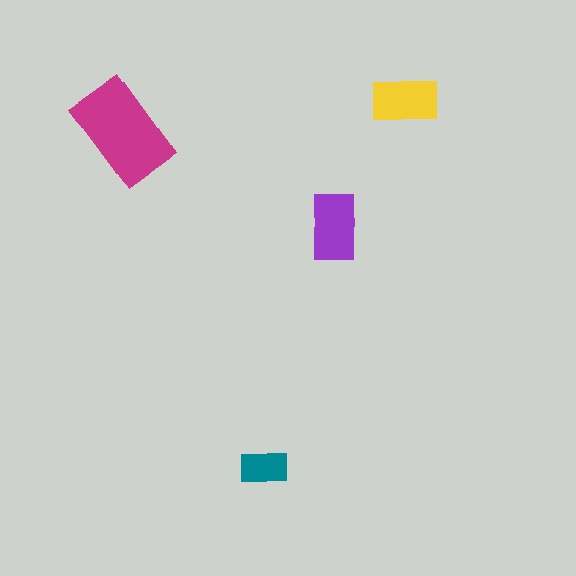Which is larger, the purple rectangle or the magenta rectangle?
The magenta one.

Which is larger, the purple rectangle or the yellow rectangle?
The purple one.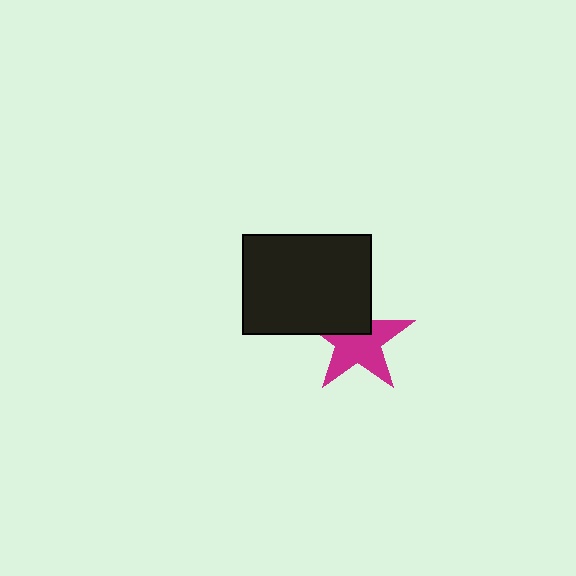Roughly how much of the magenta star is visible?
About half of it is visible (roughly 63%).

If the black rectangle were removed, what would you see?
You would see the complete magenta star.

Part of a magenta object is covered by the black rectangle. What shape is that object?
It is a star.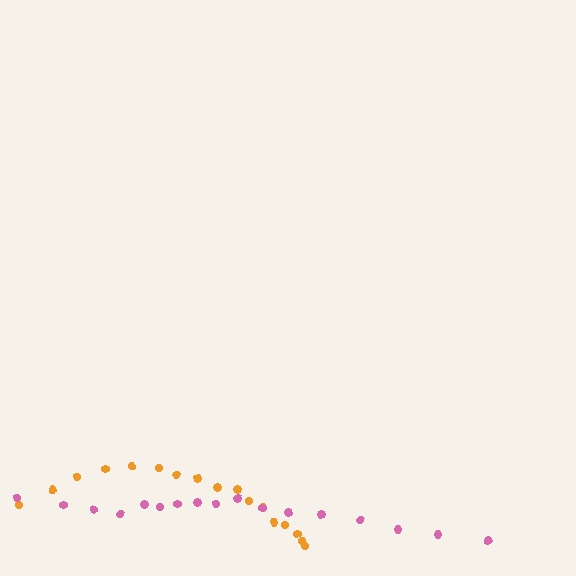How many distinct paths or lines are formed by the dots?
There are 2 distinct paths.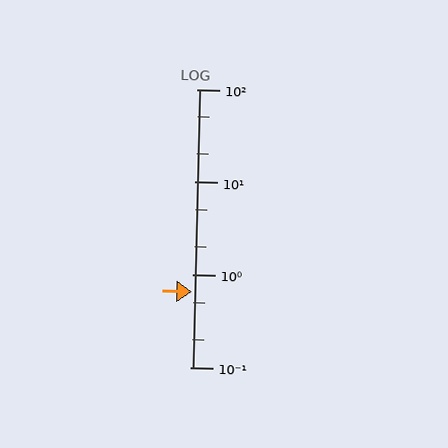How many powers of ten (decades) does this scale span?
The scale spans 3 decades, from 0.1 to 100.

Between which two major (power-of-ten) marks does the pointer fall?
The pointer is between 0.1 and 1.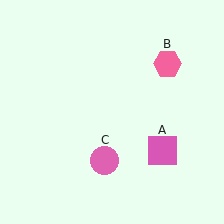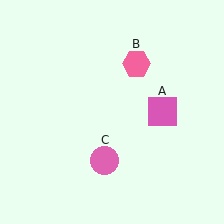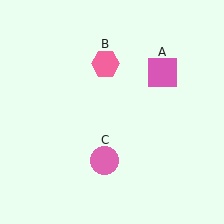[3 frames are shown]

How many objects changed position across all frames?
2 objects changed position: pink square (object A), pink hexagon (object B).